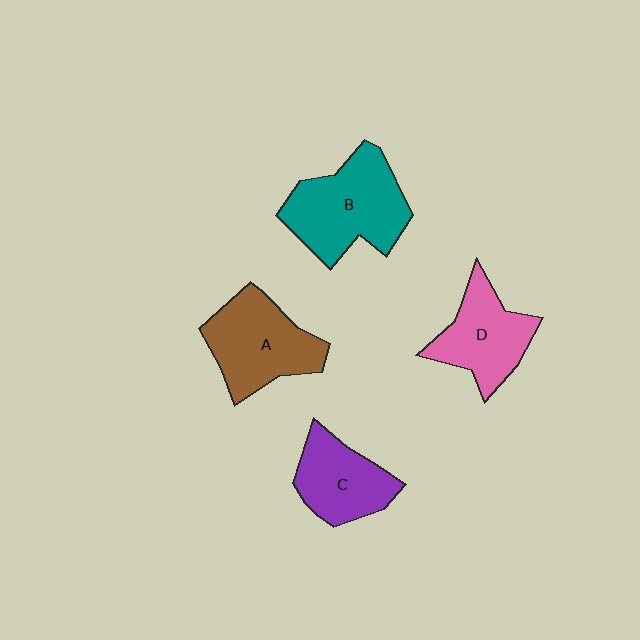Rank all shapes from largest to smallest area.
From largest to smallest: B (teal), A (brown), D (pink), C (purple).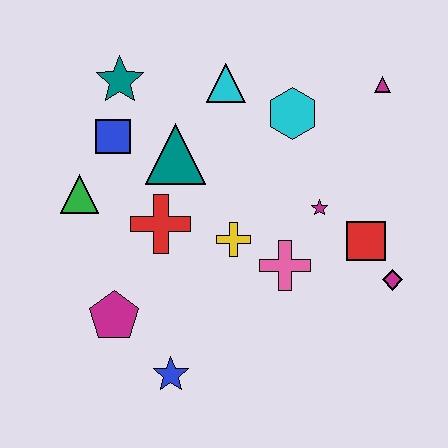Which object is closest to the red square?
The magenta diamond is closest to the red square.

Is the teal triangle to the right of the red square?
No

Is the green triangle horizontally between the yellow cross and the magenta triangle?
No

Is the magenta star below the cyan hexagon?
Yes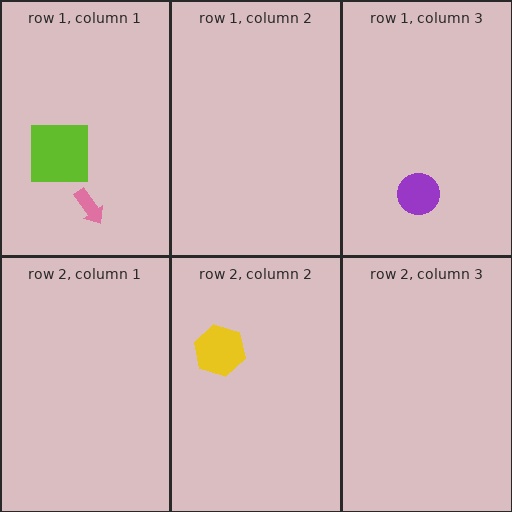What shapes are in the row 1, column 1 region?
The pink arrow, the lime square.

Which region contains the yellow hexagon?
The row 2, column 2 region.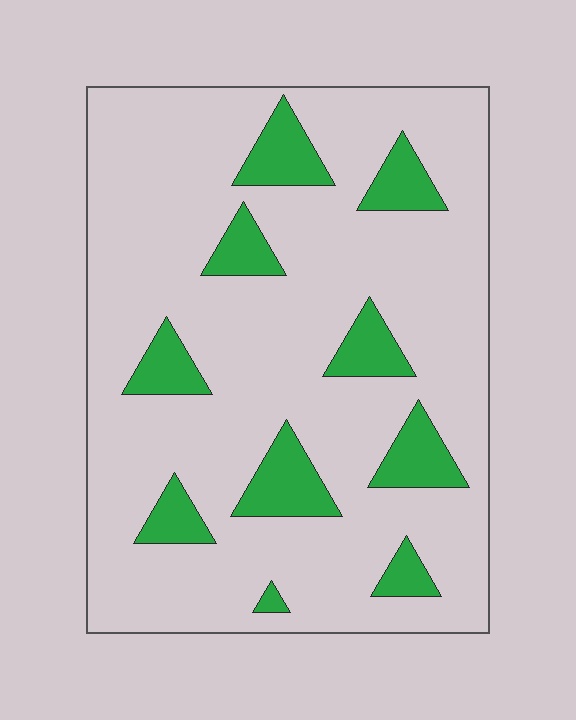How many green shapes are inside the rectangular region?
10.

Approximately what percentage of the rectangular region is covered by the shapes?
Approximately 15%.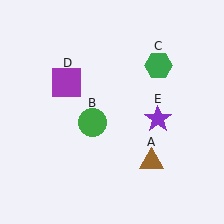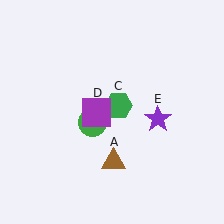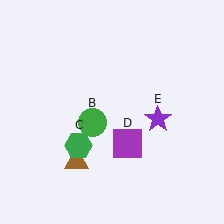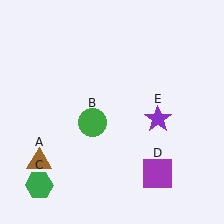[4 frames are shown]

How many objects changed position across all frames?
3 objects changed position: brown triangle (object A), green hexagon (object C), purple square (object D).